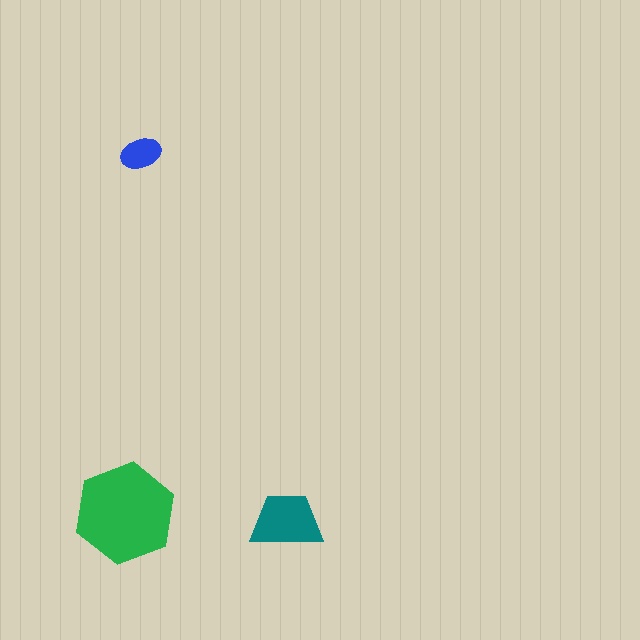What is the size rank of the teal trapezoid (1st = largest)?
2nd.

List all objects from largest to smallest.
The green hexagon, the teal trapezoid, the blue ellipse.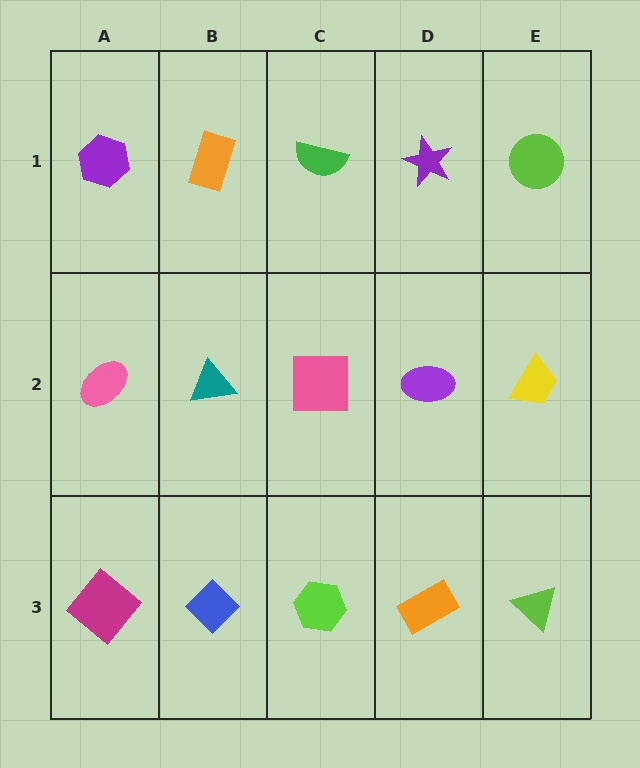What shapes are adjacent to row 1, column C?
A pink square (row 2, column C), an orange rectangle (row 1, column B), a purple star (row 1, column D).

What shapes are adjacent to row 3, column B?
A teal triangle (row 2, column B), a magenta diamond (row 3, column A), a lime hexagon (row 3, column C).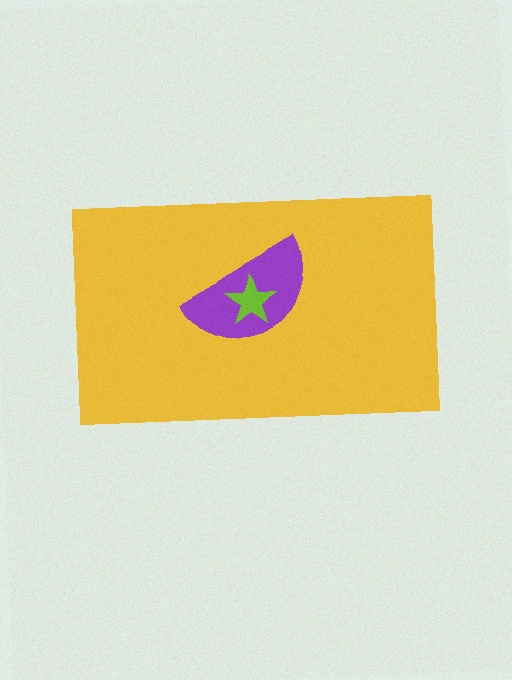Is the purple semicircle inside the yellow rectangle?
Yes.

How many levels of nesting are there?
3.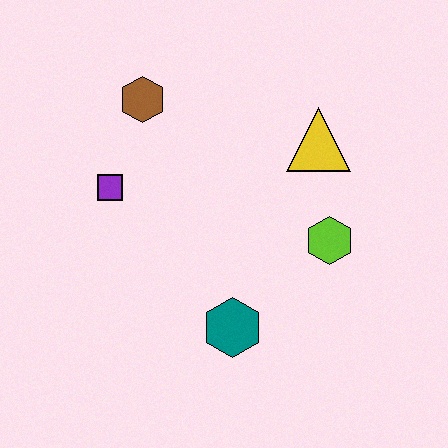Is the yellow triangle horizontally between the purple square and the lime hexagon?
Yes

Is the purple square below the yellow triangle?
Yes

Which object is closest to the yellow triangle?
The lime hexagon is closest to the yellow triangle.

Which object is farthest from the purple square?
The lime hexagon is farthest from the purple square.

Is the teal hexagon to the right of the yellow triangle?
No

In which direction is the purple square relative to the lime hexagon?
The purple square is to the left of the lime hexagon.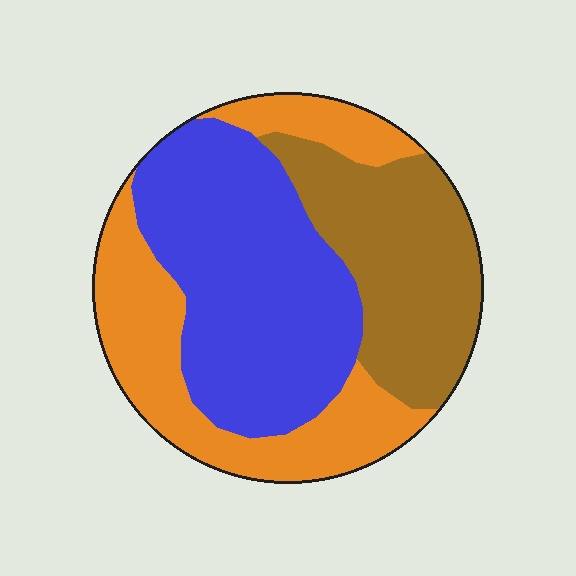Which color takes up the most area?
Blue, at roughly 40%.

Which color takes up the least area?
Brown, at roughly 30%.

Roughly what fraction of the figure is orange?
Orange covers 32% of the figure.